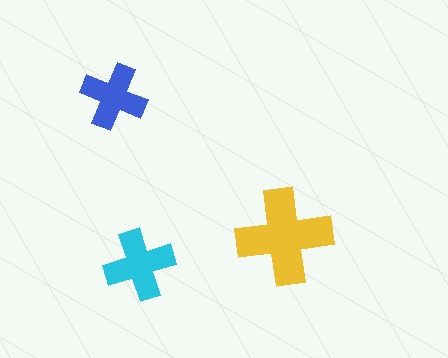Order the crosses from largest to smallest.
the yellow one, the cyan one, the blue one.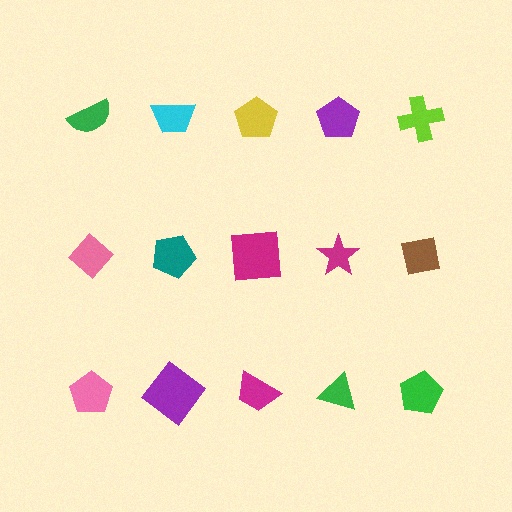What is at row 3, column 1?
A pink pentagon.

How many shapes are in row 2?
5 shapes.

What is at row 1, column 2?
A cyan trapezoid.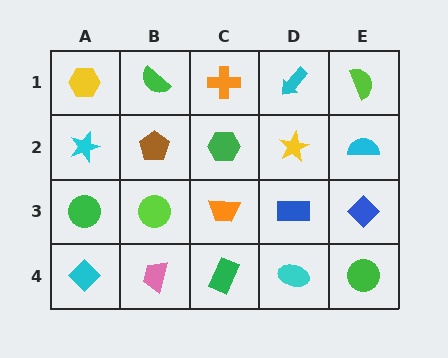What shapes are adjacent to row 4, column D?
A blue rectangle (row 3, column D), a green rectangle (row 4, column C), a green circle (row 4, column E).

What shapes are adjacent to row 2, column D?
A cyan arrow (row 1, column D), a blue rectangle (row 3, column D), a green hexagon (row 2, column C), a cyan semicircle (row 2, column E).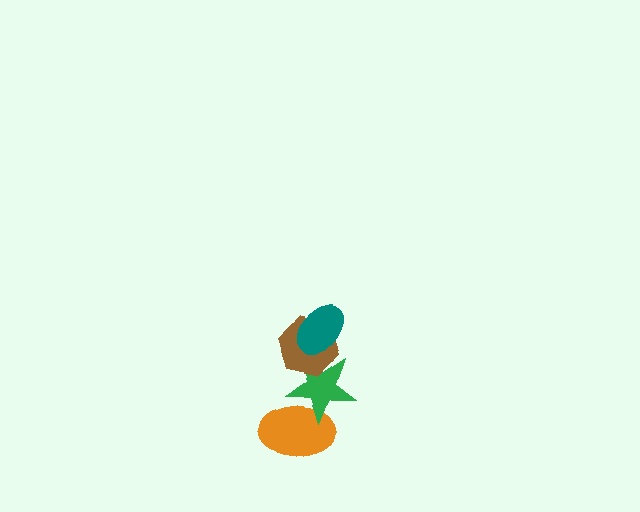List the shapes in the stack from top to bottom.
From top to bottom: the teal ellipse, the brown hexagon, the green star, the orange ellipse.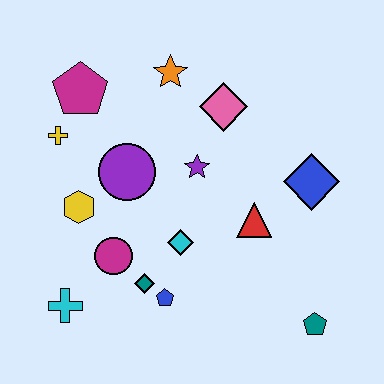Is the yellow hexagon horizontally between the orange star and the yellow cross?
Yes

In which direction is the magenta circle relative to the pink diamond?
The magenta circle is below the pink diamond.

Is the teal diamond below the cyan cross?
No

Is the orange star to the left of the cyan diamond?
Yes